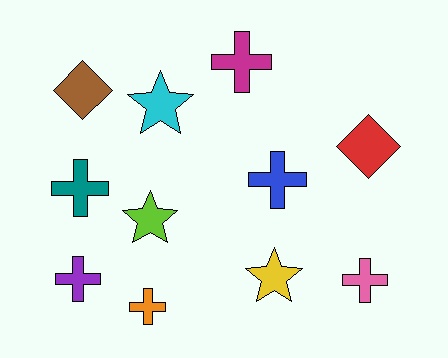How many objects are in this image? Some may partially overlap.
There are 11 objects.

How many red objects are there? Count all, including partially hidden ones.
There is 1 red object.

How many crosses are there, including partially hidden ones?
There are 6 crosses.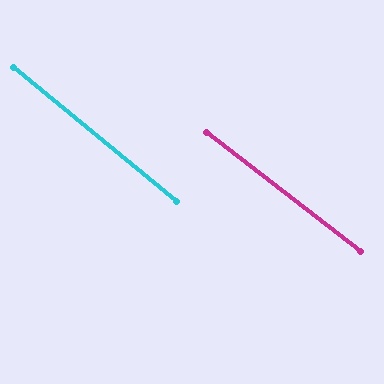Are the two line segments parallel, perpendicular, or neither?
Parallel — their directions differ by only 1.6°.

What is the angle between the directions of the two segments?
Approximately 2 degrees.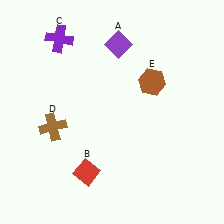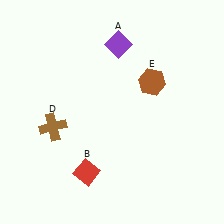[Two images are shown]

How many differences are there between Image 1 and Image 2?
There is 1 difference between the two images.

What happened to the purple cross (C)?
The purple cross (C) was removed in Image 2. It was in the top-left area of Image 1.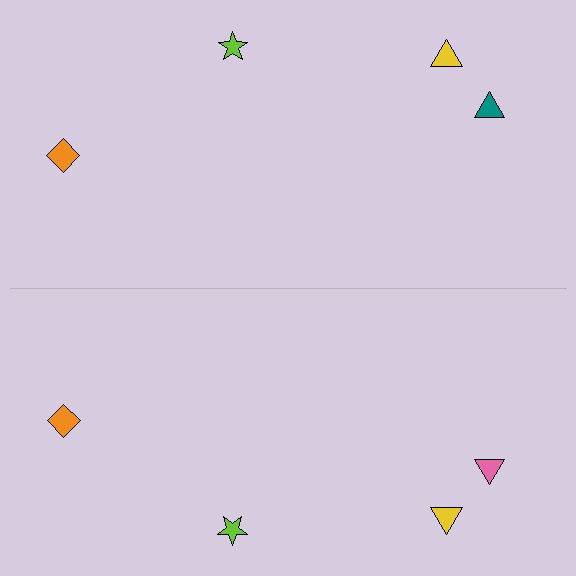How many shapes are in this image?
There are 8 shapes in this image.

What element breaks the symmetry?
The pink triangle on the bottom side breaks the symmetry — its mirror counterpart is teal.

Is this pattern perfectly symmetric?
No, the pattern is not perfectly symmetric. The pink triangle on the bottom side breaks the symmetry — its mirror counterpart is teal.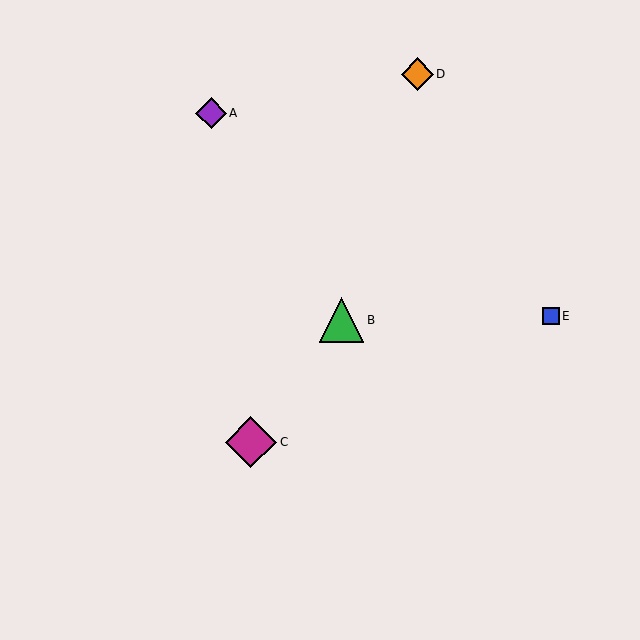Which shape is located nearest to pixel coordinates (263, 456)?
The magenta diamond (labeled C) at (251, 442) is nearest to that location.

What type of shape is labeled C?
Shape C is a magenta diamond.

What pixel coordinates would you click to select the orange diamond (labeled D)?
Click at (417, 74) to select the orange diamond D.